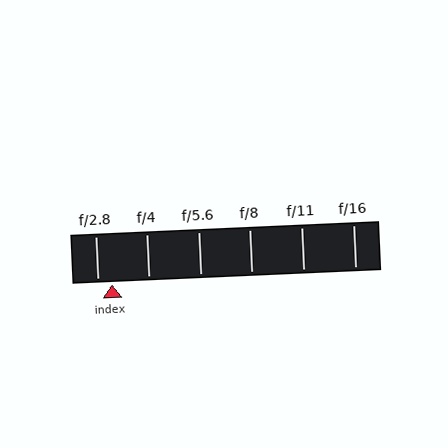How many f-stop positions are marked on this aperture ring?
There are 6 f-stop positions marked.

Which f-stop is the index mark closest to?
The index mark is closest to f/2.8.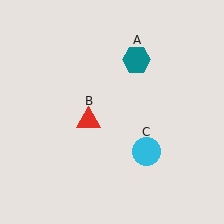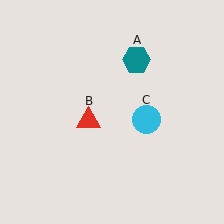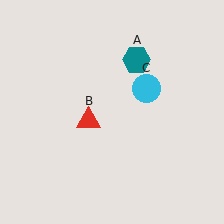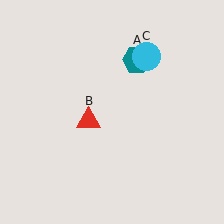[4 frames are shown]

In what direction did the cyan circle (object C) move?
The cyan circle (object C) moved up.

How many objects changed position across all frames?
1 object changed position: cyan circle (object C).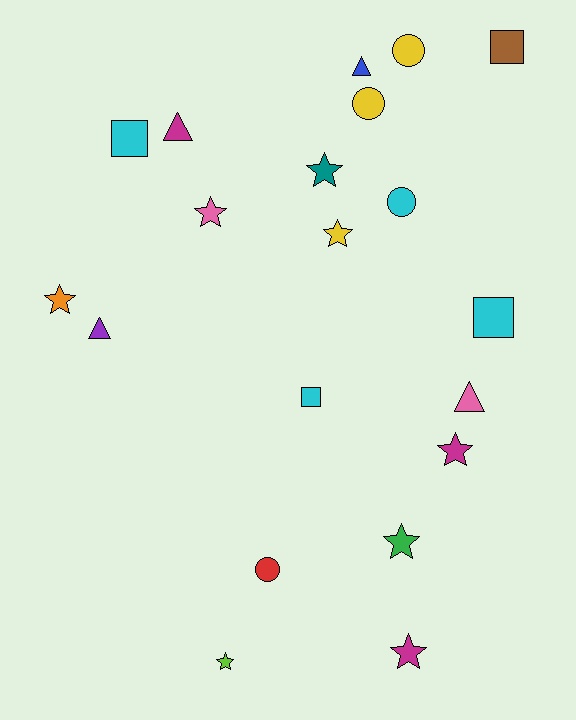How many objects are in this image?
There are 20 objects.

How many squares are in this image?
There are 4 squares.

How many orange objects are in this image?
There is 1 orange object.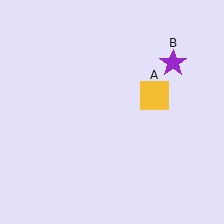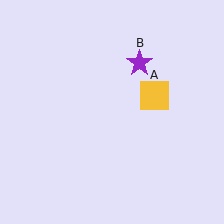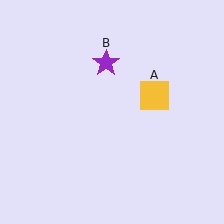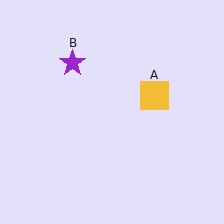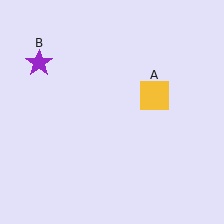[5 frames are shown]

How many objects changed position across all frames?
1 object changed position: purple star (object B).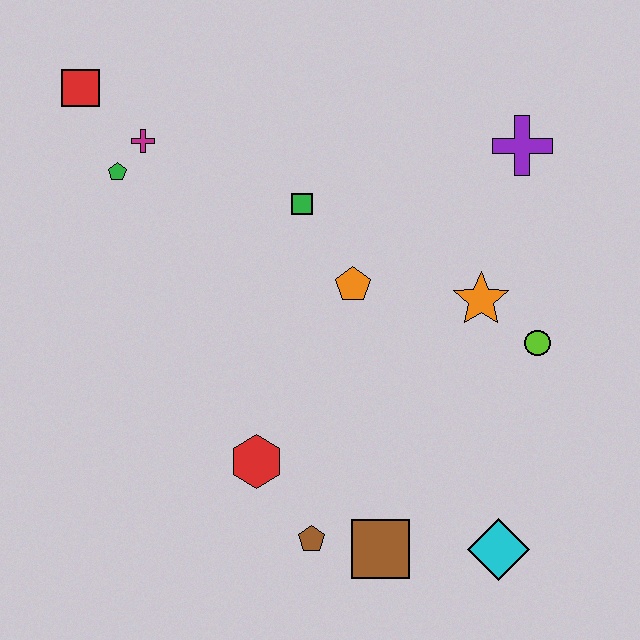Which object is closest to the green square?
The orange pentagon is closest to the green square.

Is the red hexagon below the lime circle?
Yes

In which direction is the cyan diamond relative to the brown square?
The cyan diamond is to the right of the brown square.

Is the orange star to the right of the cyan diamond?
No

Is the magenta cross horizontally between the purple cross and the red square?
Yes